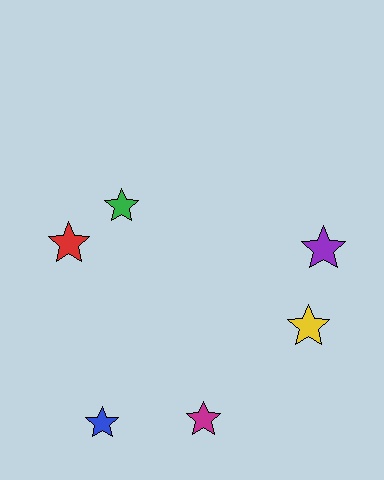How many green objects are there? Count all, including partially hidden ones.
There is 1 green object.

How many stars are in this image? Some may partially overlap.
There are 6 stars.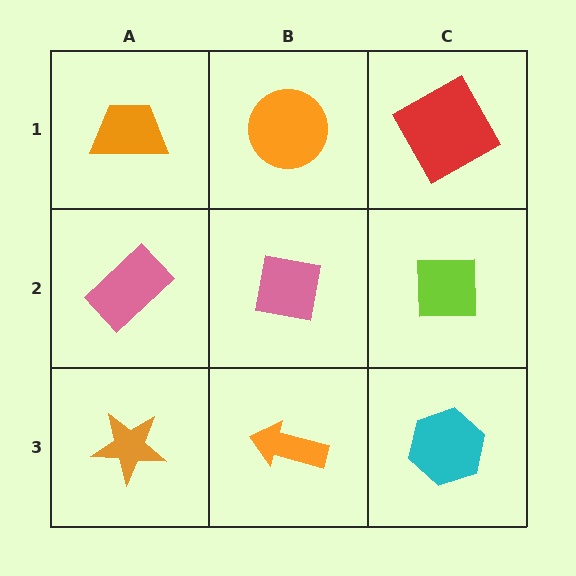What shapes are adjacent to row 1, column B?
A pink square (row 2, column B), an orange trapezoid (row 1, column A), a red square (row 1, column C).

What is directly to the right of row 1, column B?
A red square.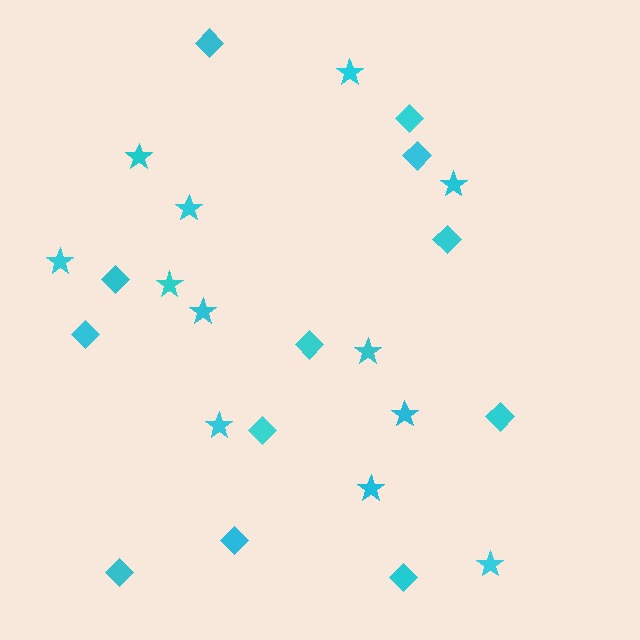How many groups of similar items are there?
There are 2 groups: one group of stars (12) and one group of diamonds (12).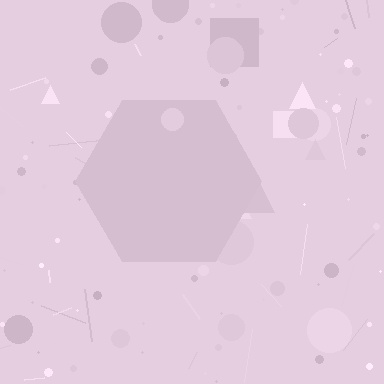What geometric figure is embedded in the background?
A hexagon is embedded in the background.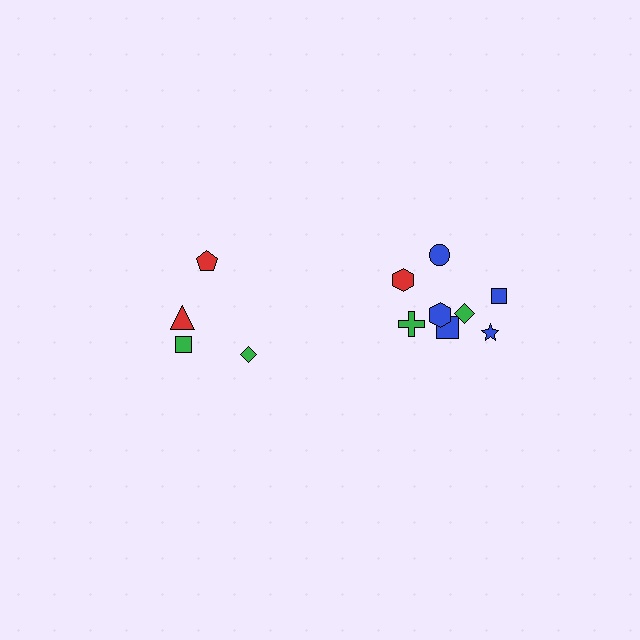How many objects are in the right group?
There are 8 objects.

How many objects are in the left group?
There are 4 objects.